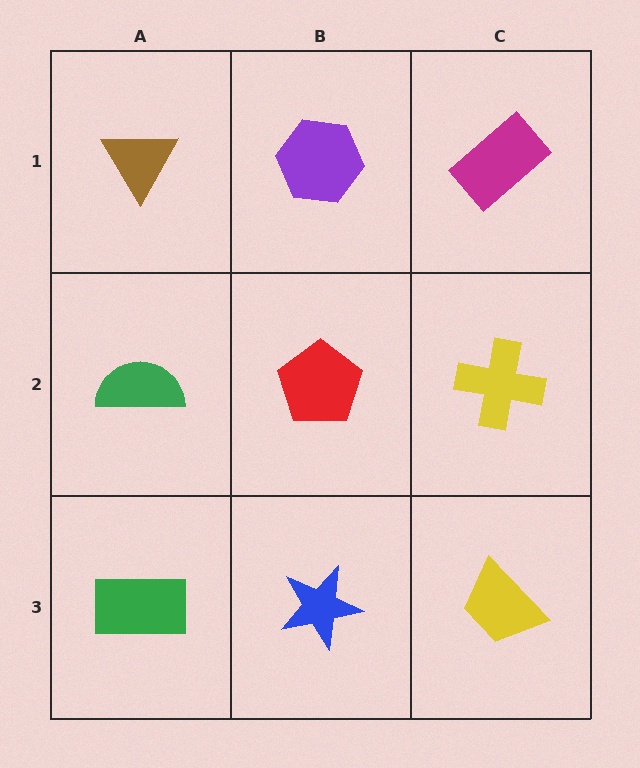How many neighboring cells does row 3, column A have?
2.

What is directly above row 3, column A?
A green semicircle.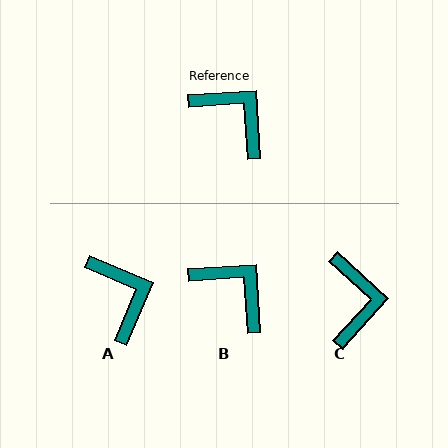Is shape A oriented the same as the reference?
No, it is off by about 26 degrees.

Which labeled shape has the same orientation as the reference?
B.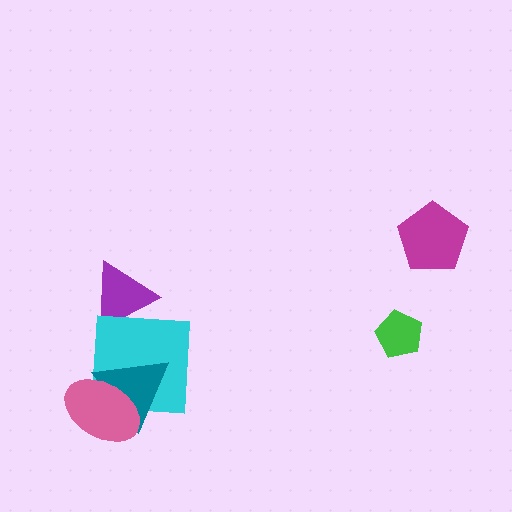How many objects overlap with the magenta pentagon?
0 objects overlap with the magenta pentagon.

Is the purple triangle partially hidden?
Yes, it is partially covered by another shape.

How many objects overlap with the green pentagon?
0 objects overlap with the green pentagon.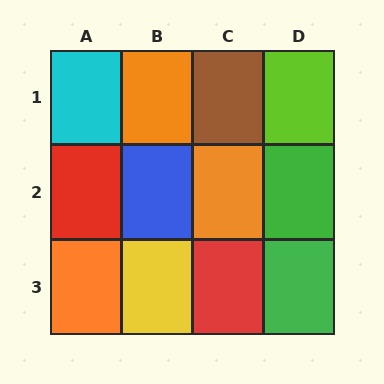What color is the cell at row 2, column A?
Red.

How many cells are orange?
3 cells are orange.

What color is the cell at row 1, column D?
Lime.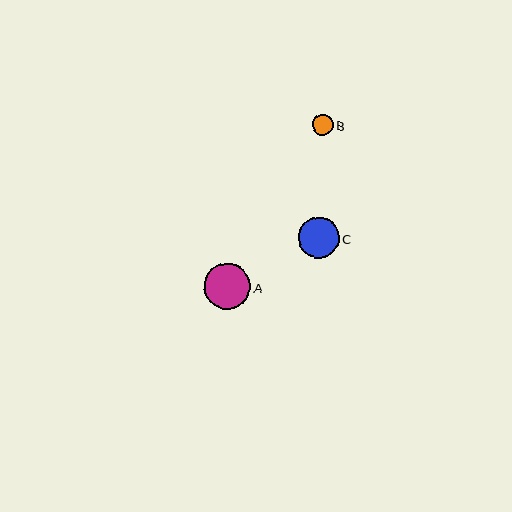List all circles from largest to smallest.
From largest to smallest: A, C, B.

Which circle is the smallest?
Circle B is the smallest with a size of approximately 21 pixels.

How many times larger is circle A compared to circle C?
Circle A is approximately 1.1 times the size of circle C.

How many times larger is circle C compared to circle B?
Circle C is approximately 1.9 times the size of circle B.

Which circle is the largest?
Circle A is the largest with a size of approximately 46 pixels.